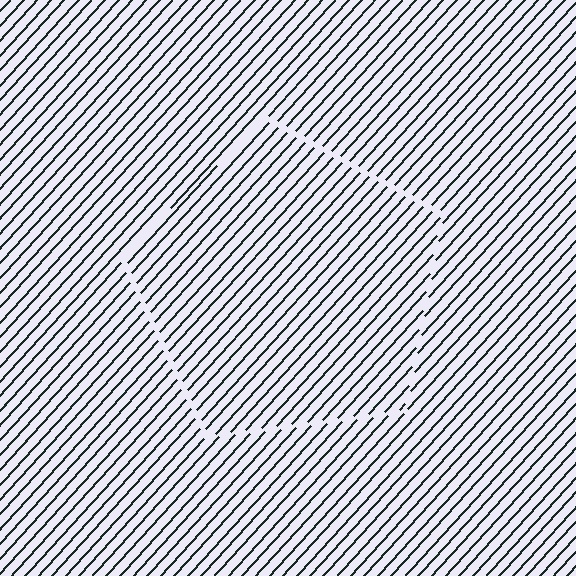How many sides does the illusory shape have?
5 sides — the line-ends trace a pentagon.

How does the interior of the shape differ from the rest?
The interior of the shape contains the same grating, shifted by half a period — the contour is defined by the phase discontinuity where line-ends from the inner and outer gratings abut.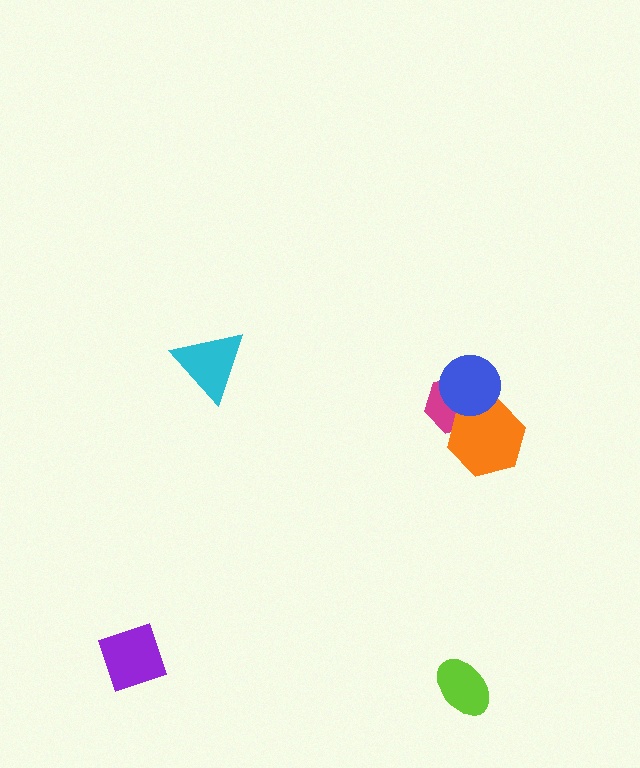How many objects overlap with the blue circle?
2 objects overlap with the blue circle.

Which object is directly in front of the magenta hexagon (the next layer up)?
The orange hexagon is directly in front of the magenta hexagon.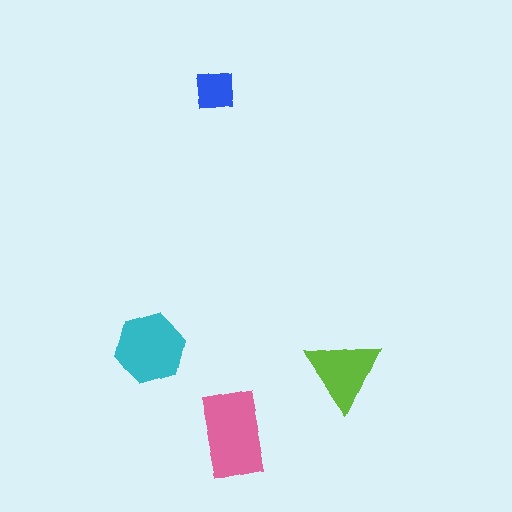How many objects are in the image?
There are 4 objects in the image.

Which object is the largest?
The pink rectangle.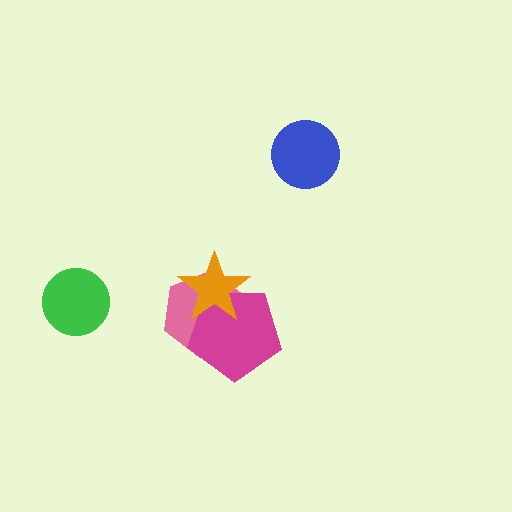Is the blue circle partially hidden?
No, no other shape covers it.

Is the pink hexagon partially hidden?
Yes, it is partially covered by another shape.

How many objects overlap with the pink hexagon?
2 objects overlap with the pink hexagon.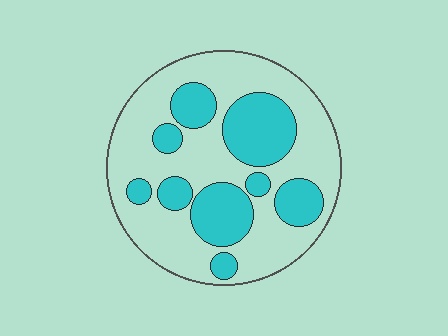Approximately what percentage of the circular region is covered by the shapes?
Approximately 35%.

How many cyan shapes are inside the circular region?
9.